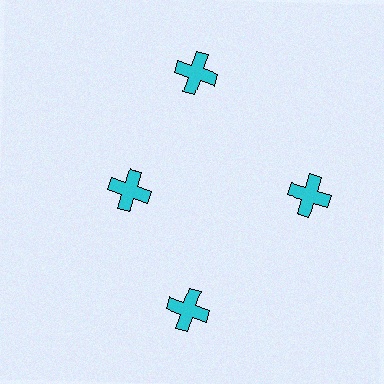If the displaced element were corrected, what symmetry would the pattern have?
It would have 4-fold rotational symmetry — the pattern would map onto itself every 90 degrees.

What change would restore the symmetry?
The symmetry would be restored by moving it outward, back onto the ring so that all 4 crosses sit at equal angles and equal distance from the center.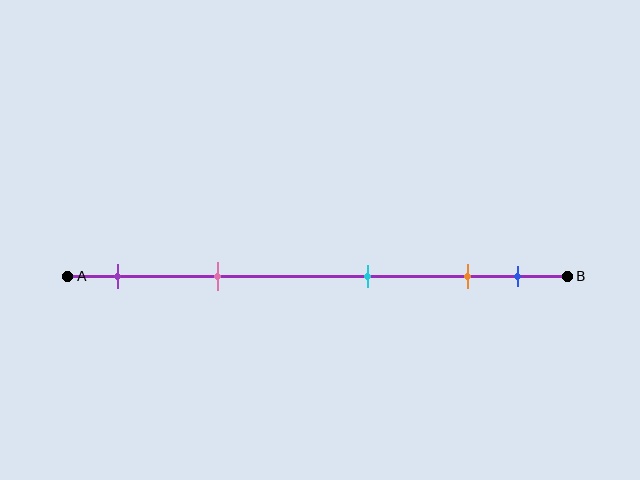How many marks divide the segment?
There are 5 marks dividing the segment.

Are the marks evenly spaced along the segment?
No, the marks are not evenly spaced.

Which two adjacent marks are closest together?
The orange and blue marks are the closest adjacent pair.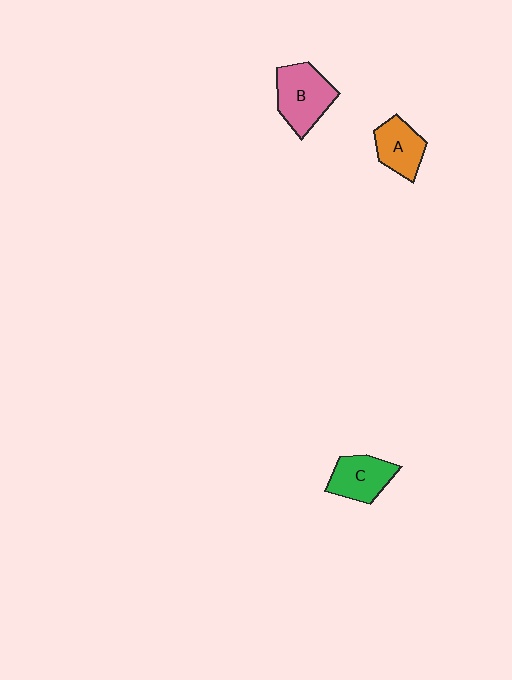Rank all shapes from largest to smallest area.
From largest to smallest: B (pink), C (green), A (orange).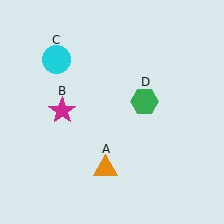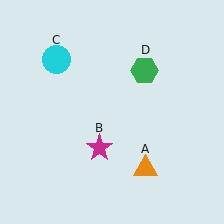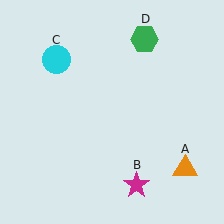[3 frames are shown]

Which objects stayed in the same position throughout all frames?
Cyan circle (object C) remained stationary.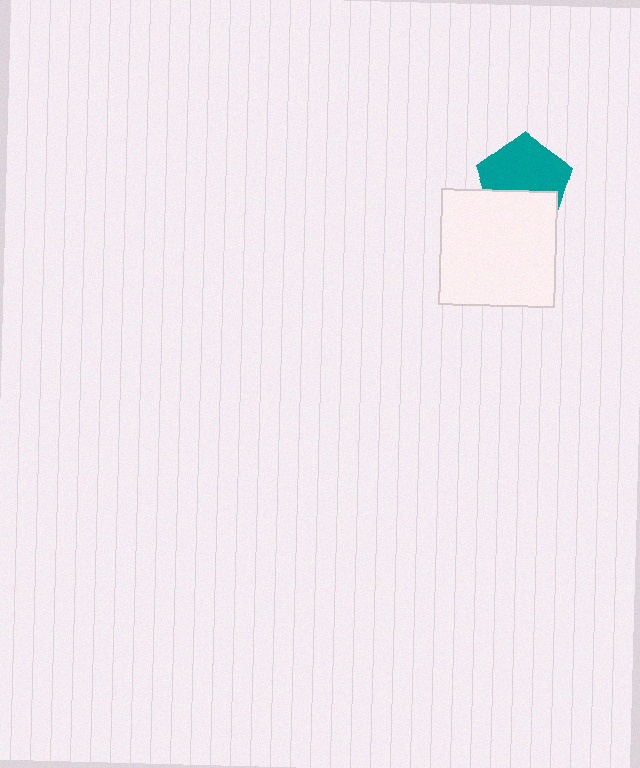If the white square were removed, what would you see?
You would see the complete teal pentagon.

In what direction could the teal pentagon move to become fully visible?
The teal pentagon could move up. That would shift it out from behind the white square entirely.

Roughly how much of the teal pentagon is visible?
About half of it is visible (roughly 62%).